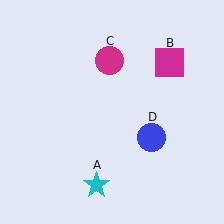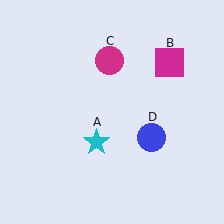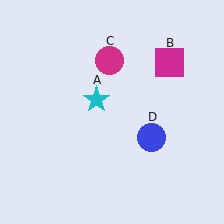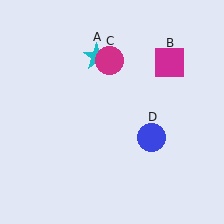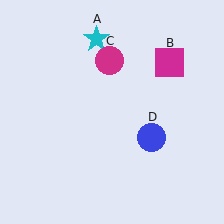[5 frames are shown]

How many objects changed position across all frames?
1 object changed position: cyan star (object A).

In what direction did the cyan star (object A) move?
The cyan star (object A) moved up.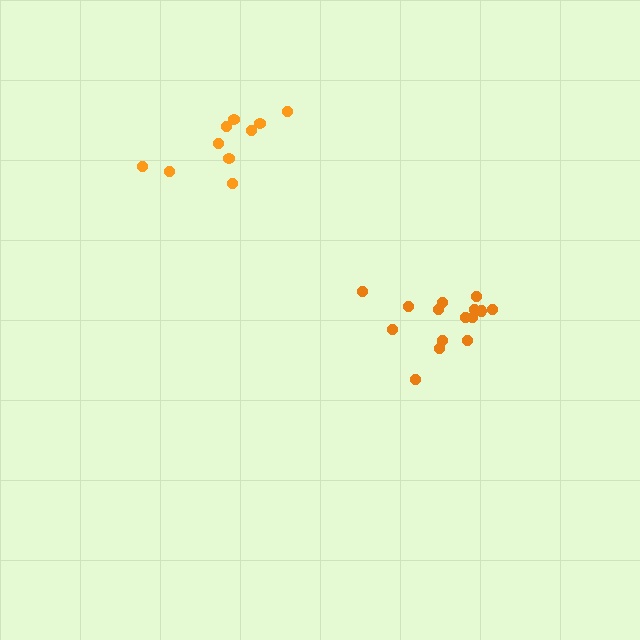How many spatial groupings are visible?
There are 2 spatial groupings.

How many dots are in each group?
Group 1: 15 dots, Group 2: 10 dots (25 total).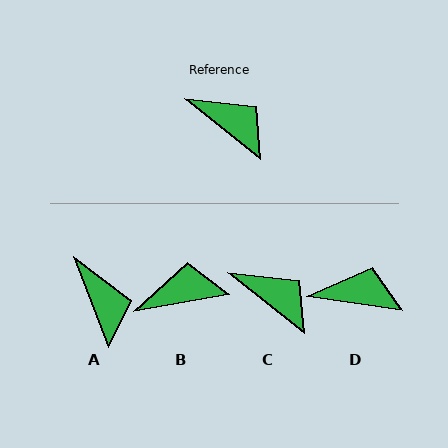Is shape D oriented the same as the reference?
No, it is off by about 30 degrees.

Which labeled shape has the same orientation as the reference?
C.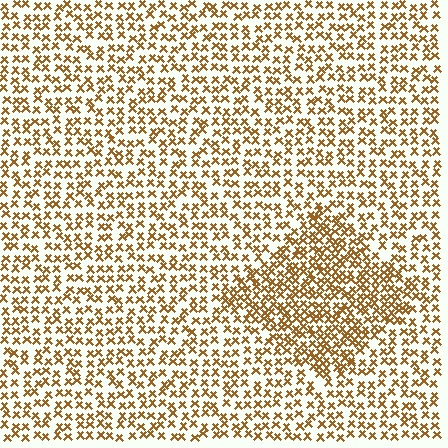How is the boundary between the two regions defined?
The boundary is defined by a change in element density (approximately 1.8x ratio). All elements are the same color, size, and shape.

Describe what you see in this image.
The image contains small brown elements arranged at two different densities. A diamond-shaped region is visible where the elements are more densely packed than the surrounding area.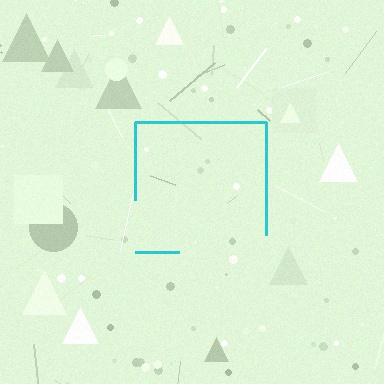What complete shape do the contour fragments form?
The contour fragments form a square.